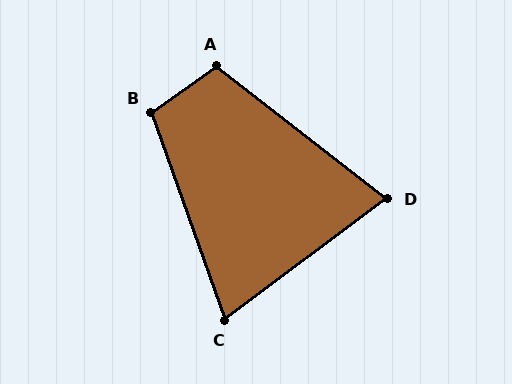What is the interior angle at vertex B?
Approximately 106 degrees (obtuse).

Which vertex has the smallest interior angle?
C, at approximately 73 degrees.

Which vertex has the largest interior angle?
A, at approximately 107 degrees.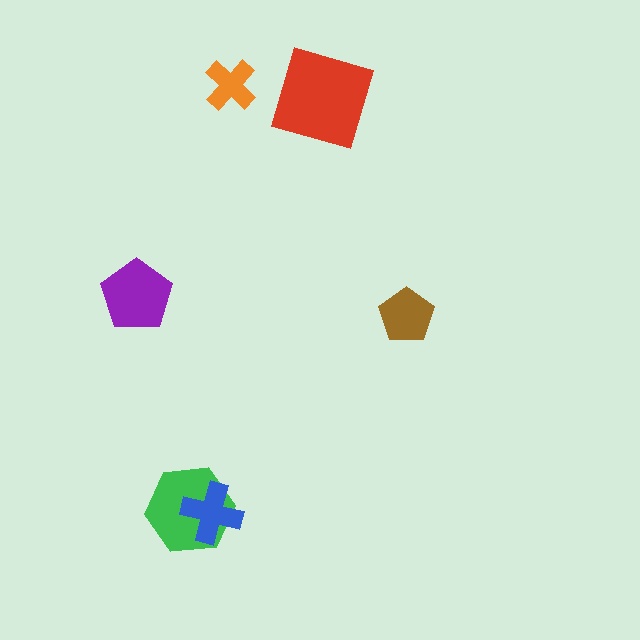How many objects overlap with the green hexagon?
1 object overlaps with the green hexagon.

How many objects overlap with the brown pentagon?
0 objects overlap with the brown pentagon.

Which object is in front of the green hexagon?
The blue cross is in front of the green hexagon.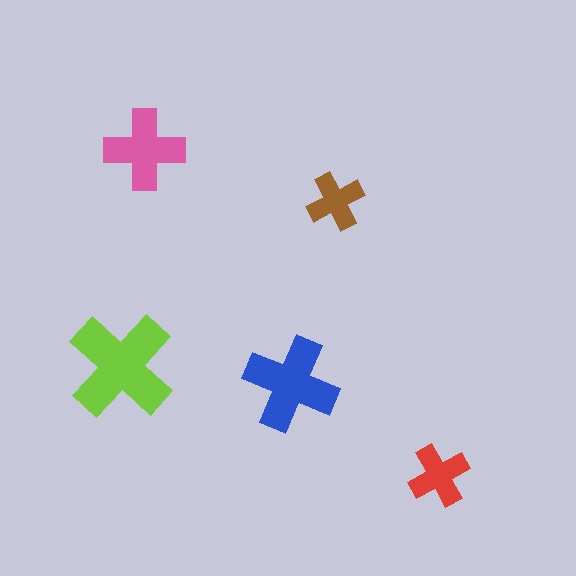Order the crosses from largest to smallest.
the lime one, the blue one, the pink one, the red one, the brown one.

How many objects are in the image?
There are 5 objects in the image.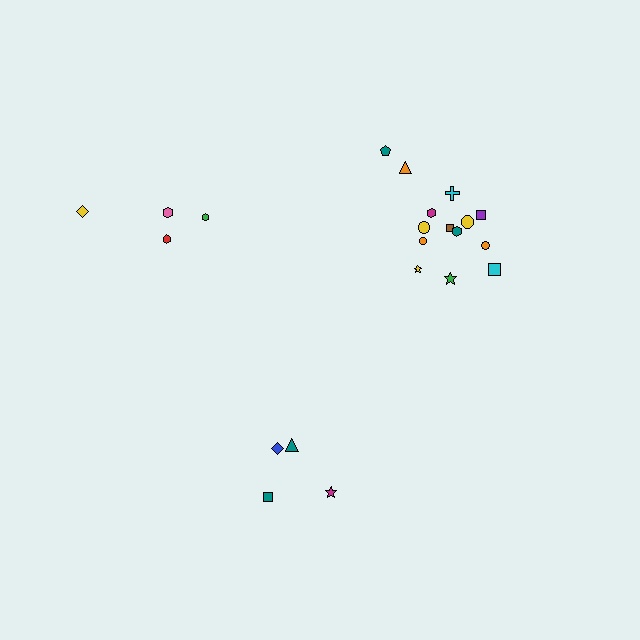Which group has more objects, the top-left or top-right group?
The top-right group.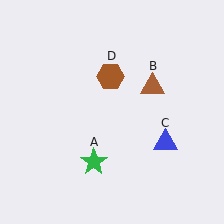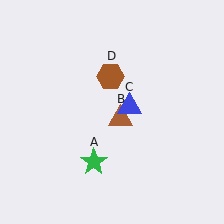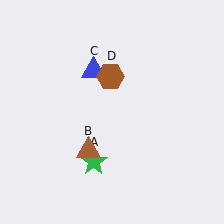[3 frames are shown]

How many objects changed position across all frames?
2 objects changed position: brown triangle (object B), blue triangle (object C).